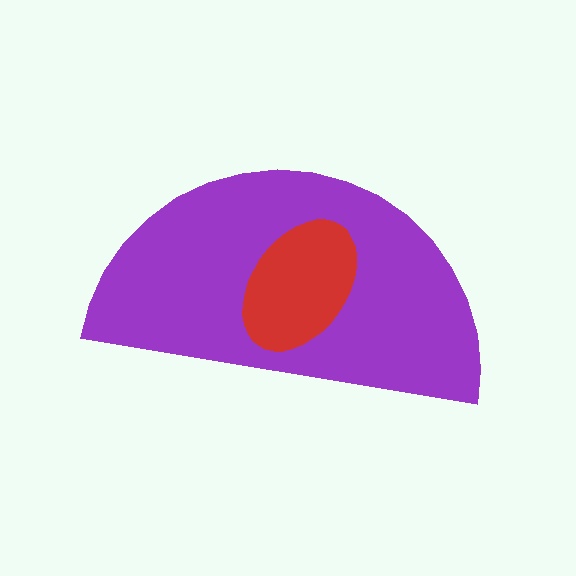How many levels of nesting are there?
2.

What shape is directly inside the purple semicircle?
The red ellipse.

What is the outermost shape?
The purple semicircle.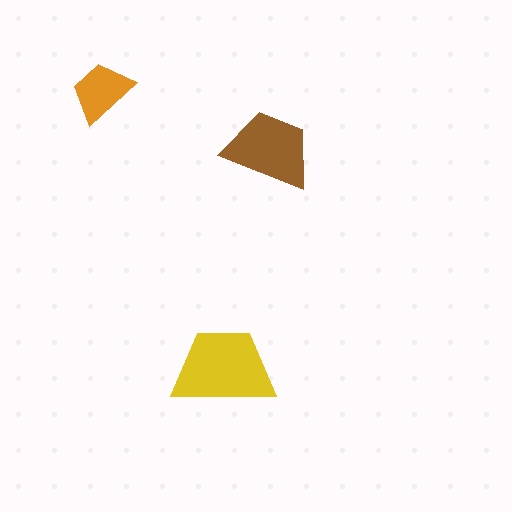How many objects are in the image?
There are 3 objects in the image.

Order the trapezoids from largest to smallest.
the yellow one, the brown one, the orange one.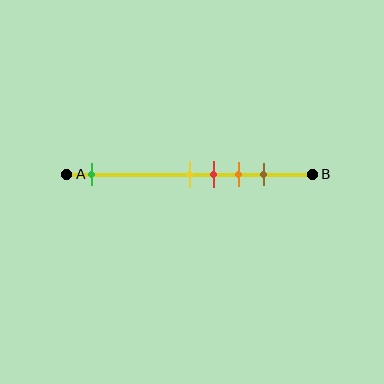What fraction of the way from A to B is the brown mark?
The brown mark is approximately 80% (0.8) of the way from A to B.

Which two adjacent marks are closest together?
The yellow and red marks are the closest adjacent pair.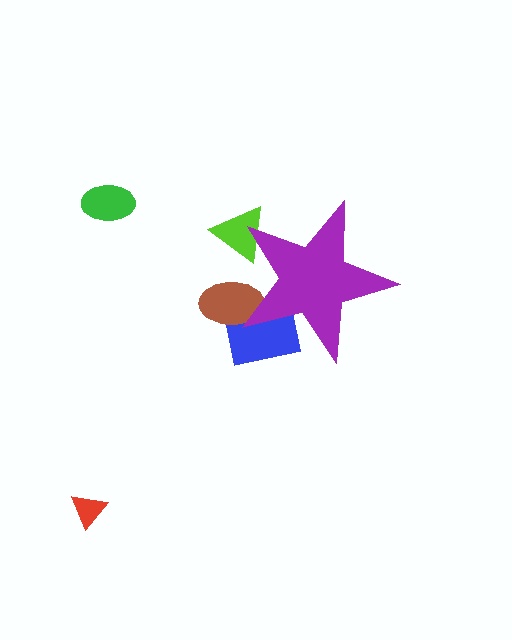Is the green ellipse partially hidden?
No, the green ellipse is fully visible.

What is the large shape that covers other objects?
A purple star.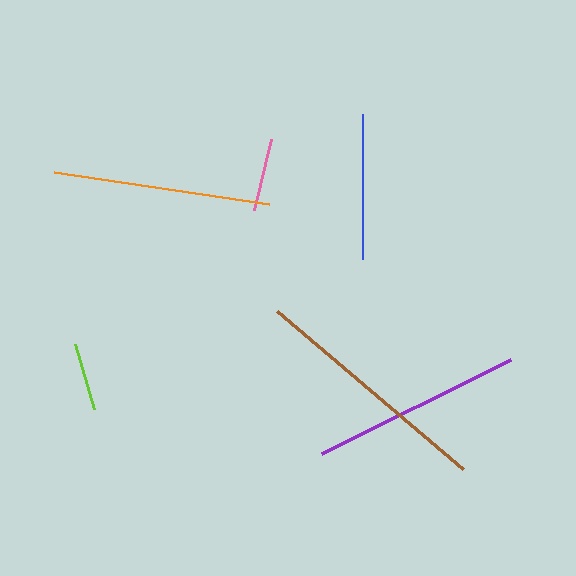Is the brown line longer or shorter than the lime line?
The brown line is longer than the lime line.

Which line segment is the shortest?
The lime line is the shortest at approximately 68 pixels.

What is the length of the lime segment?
The lime segment is approximately 68 pixels long.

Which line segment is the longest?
The brown line is the longest at approximately 243 pixels.